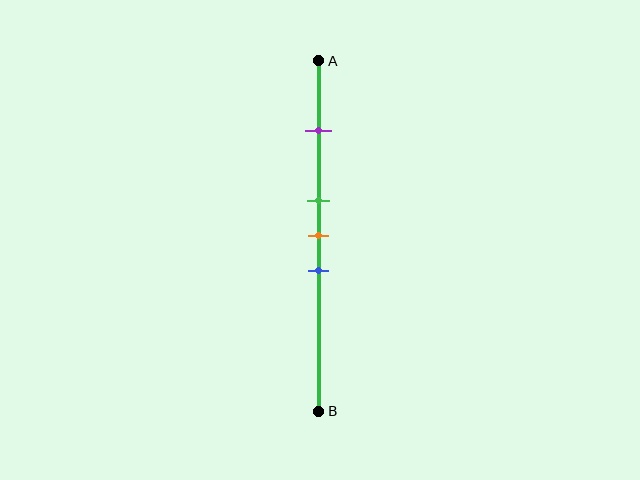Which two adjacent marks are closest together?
The green and orange marks are the closest adjacent pair.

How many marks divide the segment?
There are 4 marks dividing the segment.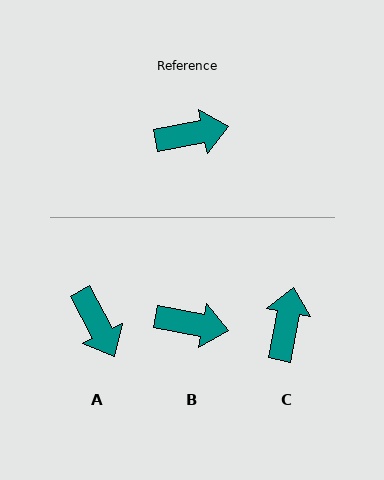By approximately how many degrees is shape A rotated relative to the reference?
Approximately 73 degrees clockwise.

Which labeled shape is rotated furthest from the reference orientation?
A, about 73 degrees away.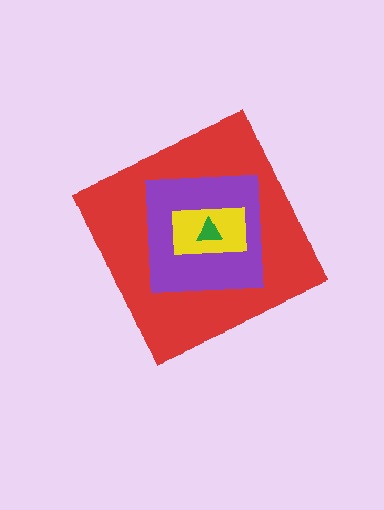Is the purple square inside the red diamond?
Yes.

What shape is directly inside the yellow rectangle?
The green triangle.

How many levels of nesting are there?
4.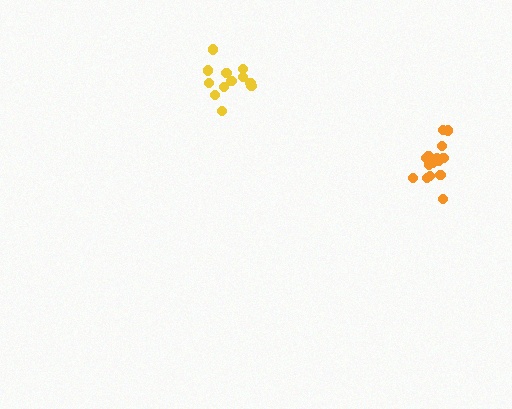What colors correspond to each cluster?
The clusters are colored: orange, yellow.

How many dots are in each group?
Group 1: 15 dots, Group 2: 12 dots (27 total).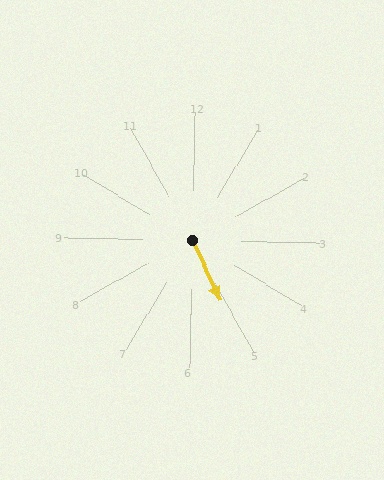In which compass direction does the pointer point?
Southeast.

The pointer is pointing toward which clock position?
Roughly 5 o'clock.